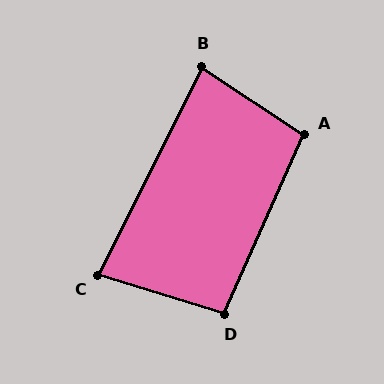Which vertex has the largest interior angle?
A, at approximately 100 degrees.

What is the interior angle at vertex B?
Approximately 83 degrees (acute).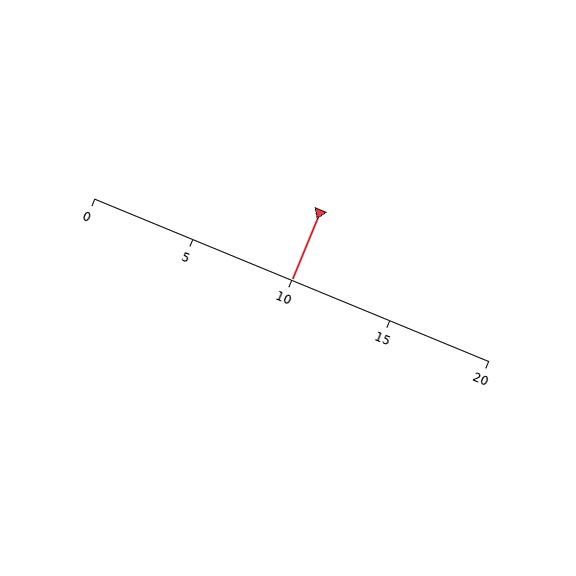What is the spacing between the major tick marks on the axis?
The major ticks are spaced 5 apart.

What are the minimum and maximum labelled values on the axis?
The axis runs from 0 to 20.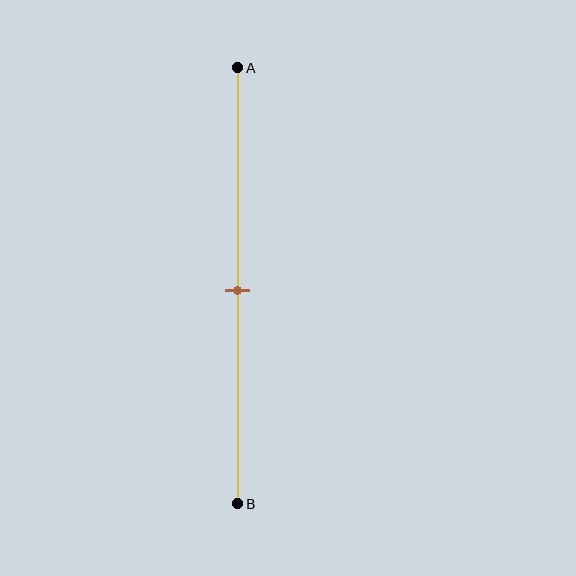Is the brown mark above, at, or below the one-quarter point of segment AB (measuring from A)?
The brown mark is below the one-quarter point of segment AB.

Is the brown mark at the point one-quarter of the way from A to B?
No, the mark is at about 50% from A, not at the 25% one-quarter point.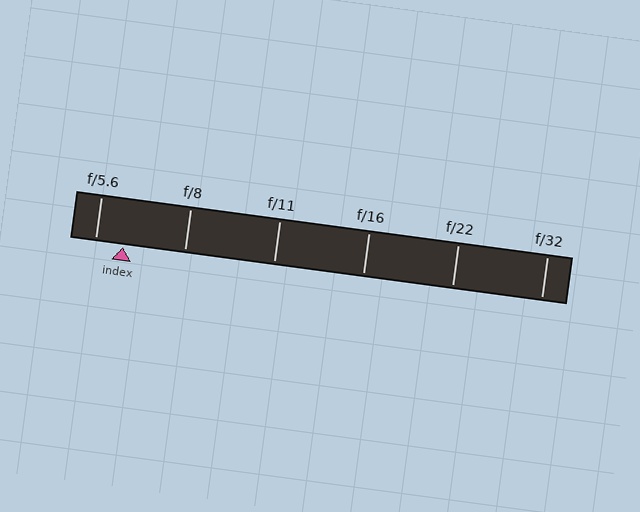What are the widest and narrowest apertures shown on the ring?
The widest aperture shown is f/5.6 and the narrowest is f/32.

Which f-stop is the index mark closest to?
The index mark is closest to f/5.6.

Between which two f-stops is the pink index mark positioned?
The index mark is between f/5.6 and f/8.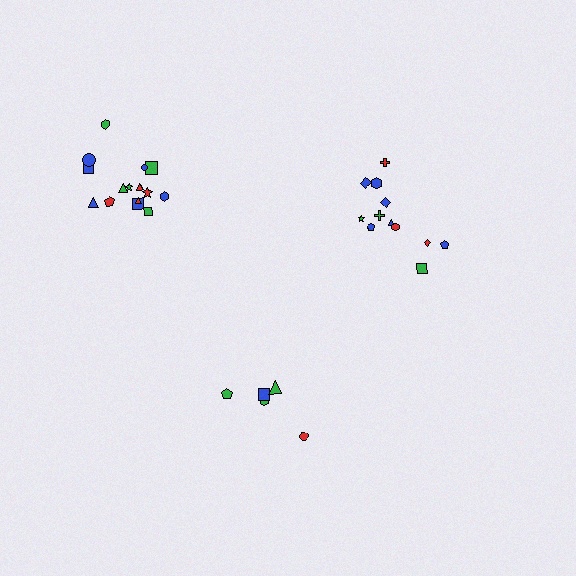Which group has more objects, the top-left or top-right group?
The top-left group.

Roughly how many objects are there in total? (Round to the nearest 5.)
Roughly 30 objects in total.